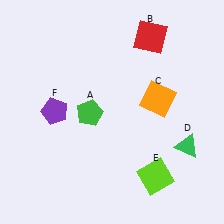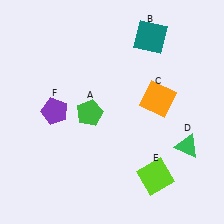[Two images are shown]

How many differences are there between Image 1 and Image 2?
There is 1 difference between the two images.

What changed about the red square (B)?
In Image 1, B is red. In Image 2, it changed to teal.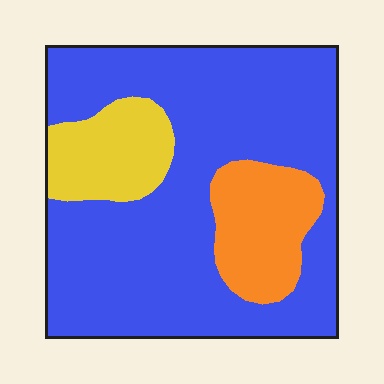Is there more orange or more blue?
Blue.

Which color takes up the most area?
Blue, at roughly 75%.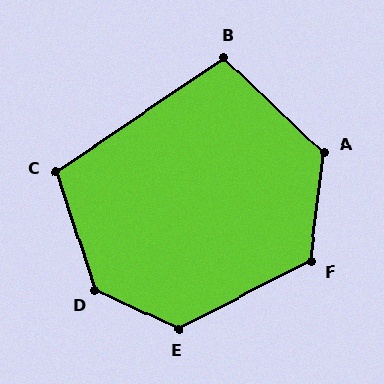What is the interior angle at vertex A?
Approximately 127 degrees (obtuse).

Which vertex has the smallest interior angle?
B, at approximately 103 degrees.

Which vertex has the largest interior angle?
D, at approximately 133 degrees.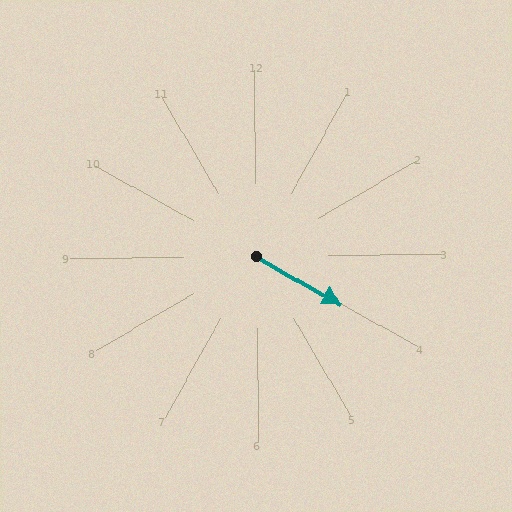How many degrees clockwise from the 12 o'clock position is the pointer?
Approximately 120 degrees.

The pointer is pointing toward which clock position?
Roughly 4 o'clock.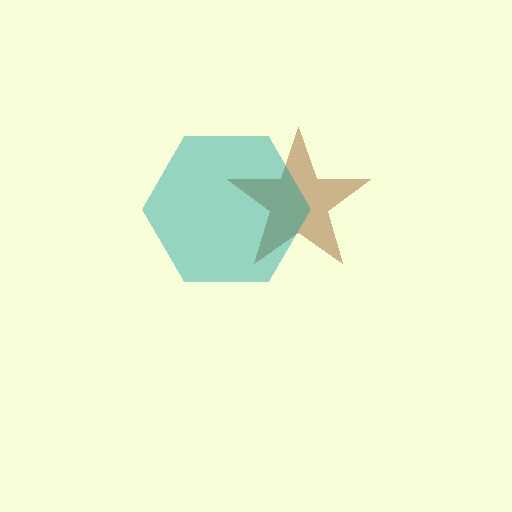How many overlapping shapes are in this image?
There are 2 overlapping shapes in the image.